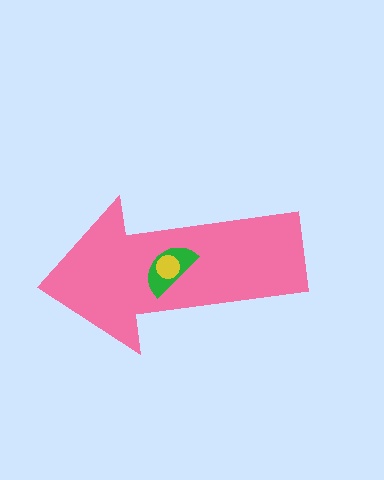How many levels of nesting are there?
3.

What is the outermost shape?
The pink arrow.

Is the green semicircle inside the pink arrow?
Yes.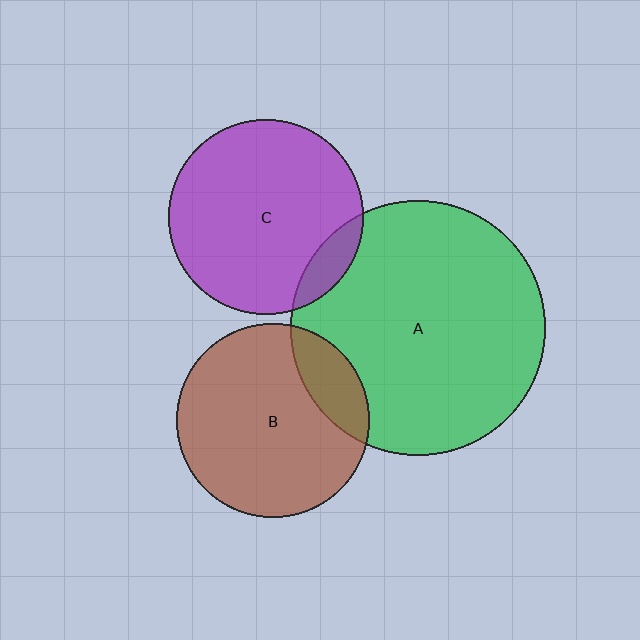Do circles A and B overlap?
Yes.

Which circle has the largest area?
Circle A (green).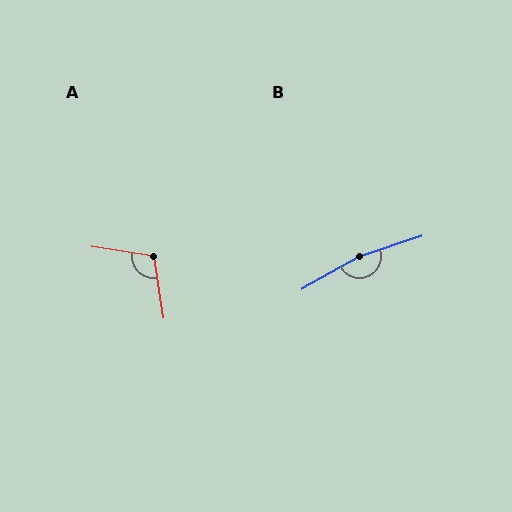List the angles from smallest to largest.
A (108°), B (169°).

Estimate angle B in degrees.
Approximately 169 degrees.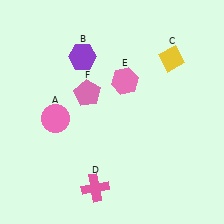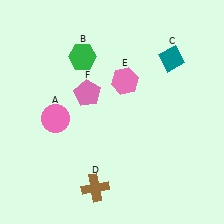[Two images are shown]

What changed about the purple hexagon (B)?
In Image 1, B is purple. In Image 2, it changed to green.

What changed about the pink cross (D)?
In Image 1, D is pink. In Image 2, it changed to brown.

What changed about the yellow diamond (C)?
In Image 1, C is yellow. In Image 2, it changed to teal.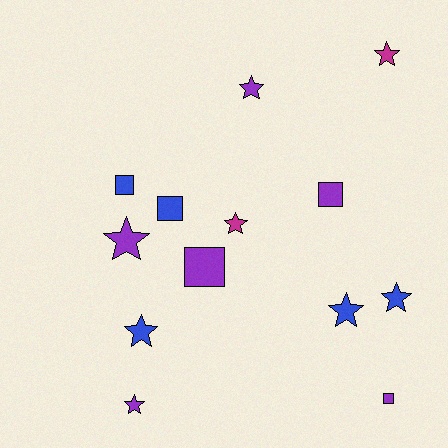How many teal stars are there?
There are no teal stars.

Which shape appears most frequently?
Star, with 8 objects.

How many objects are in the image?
There are 13 objects.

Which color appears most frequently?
Purple, with 6 objects.